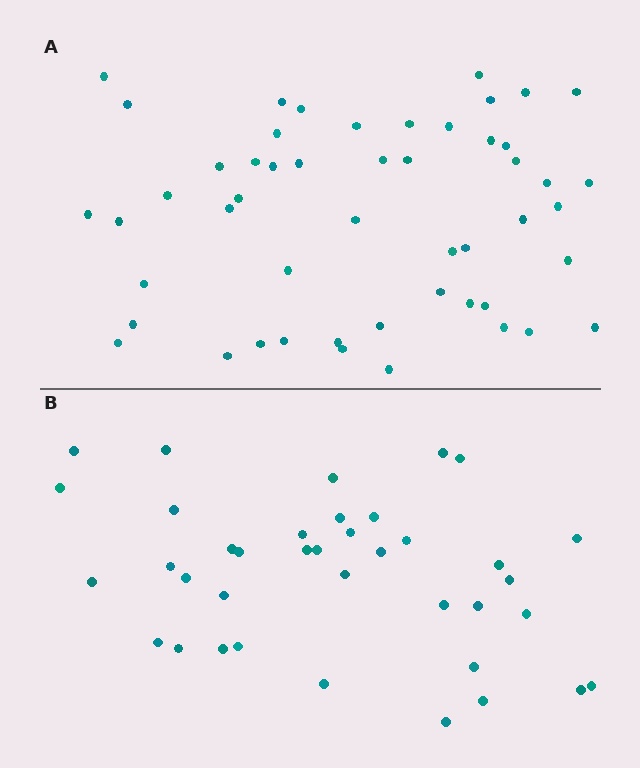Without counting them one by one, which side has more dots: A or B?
Region A (the top region) has more dots.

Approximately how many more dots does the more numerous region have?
Region A has approximately 15 more dots than region B.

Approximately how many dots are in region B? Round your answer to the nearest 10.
About 40 dots. (The exact count is 38, which rounds to 40.)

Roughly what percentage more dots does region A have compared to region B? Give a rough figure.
About 35% more.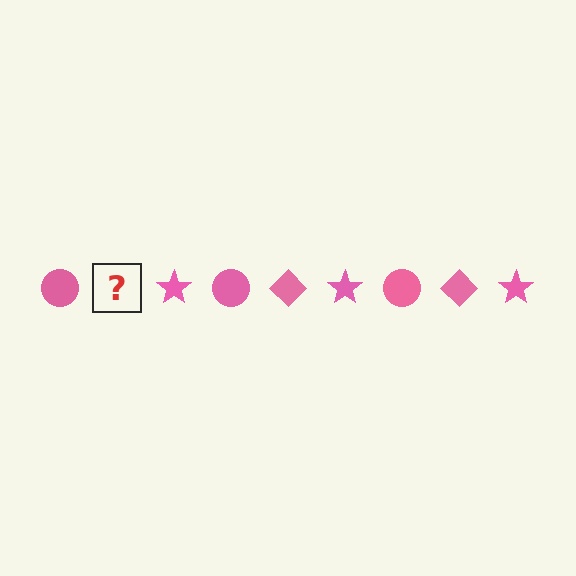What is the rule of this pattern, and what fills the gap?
The rule is that the pattern cycles through circle, diamond, star shapes in pink. The gap should be filled with a pink diamond.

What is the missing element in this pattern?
The missing element is a pink diamond.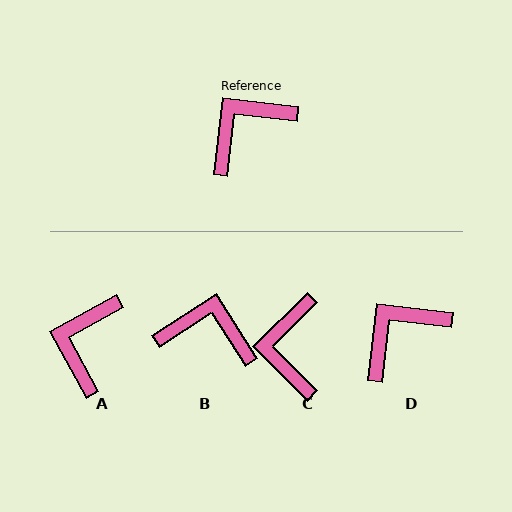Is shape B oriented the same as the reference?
No, it is off by about 51 degrees.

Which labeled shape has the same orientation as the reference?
D.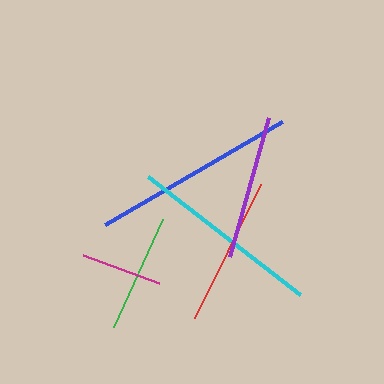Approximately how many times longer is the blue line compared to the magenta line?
The blue line is approximately 2.5 times the length of the magenta line.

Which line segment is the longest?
The blue line is the longest at approximately 205 pixels.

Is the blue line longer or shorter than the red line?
The blue line is longer than the red line.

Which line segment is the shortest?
The magenta line is the shortest at approximately 81 pixels.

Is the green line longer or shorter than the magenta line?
The green line is longer than the magenta line.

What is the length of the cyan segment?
The cyan segment is approximately 193 pixels long.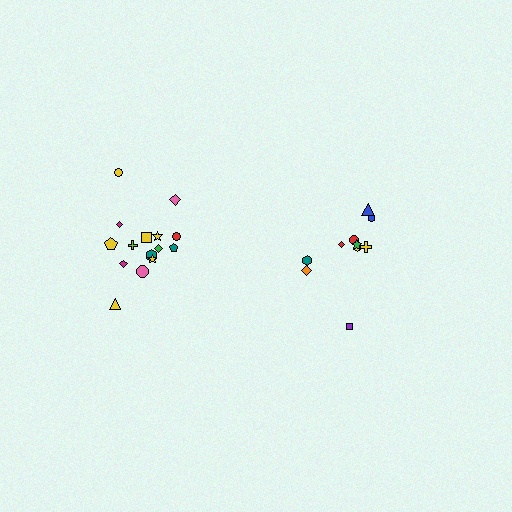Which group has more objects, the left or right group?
The left group.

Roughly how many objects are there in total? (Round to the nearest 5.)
Roughly 25 objects in total.